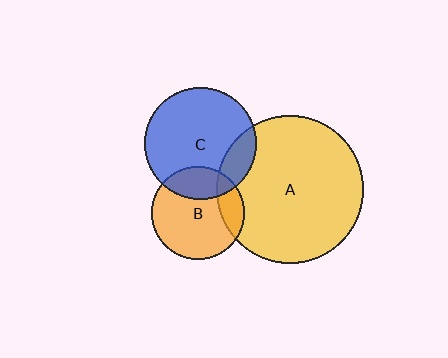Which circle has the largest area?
Circle A (yellow).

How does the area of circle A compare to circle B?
Approximately 2.5 times.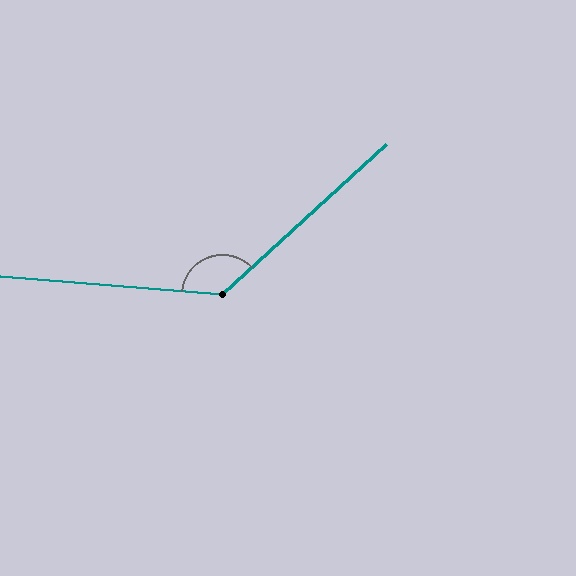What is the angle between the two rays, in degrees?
Approximately 133 degrees.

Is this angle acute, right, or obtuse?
It is obtuse.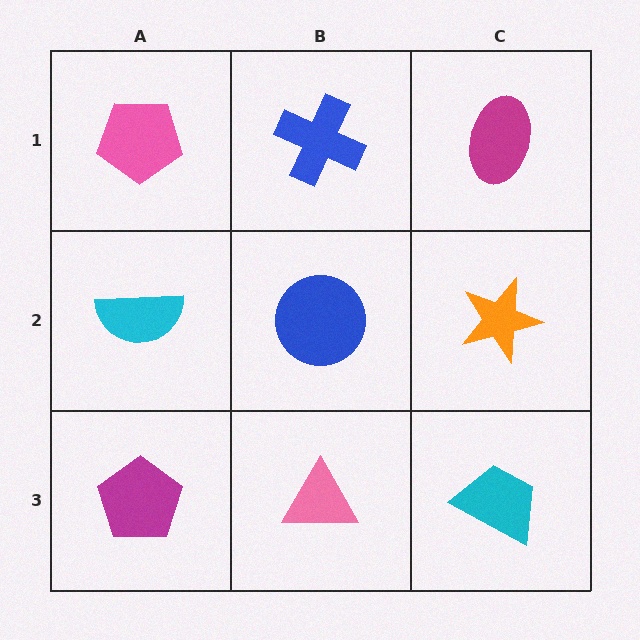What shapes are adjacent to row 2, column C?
A magenta ellipse (row 1, column C), a cyan trapezoid (row 3, column C), a blue circle (row 2, column B).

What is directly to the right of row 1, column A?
A blue cross.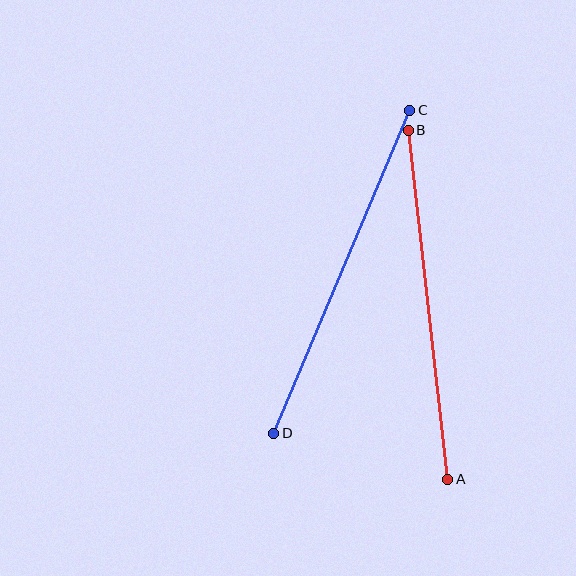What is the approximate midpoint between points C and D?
The midpoint is at approximately (342, 272) pixels.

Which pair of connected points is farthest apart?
Points A and B are farthest apart.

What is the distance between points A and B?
The distance is approximately 351 pixels.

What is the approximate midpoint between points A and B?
The midpoint is at approximately (428, 305) pixels.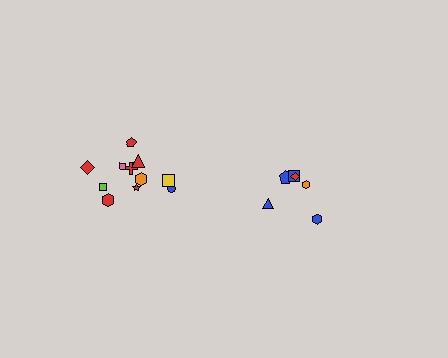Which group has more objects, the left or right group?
The left group.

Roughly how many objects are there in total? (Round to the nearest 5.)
Roughly 20 objects in total.